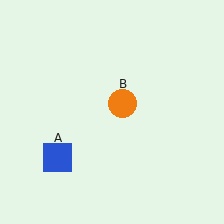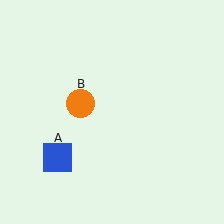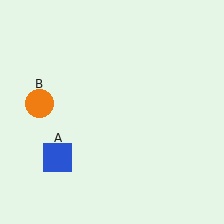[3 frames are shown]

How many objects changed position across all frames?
1 object changed position: orange circle (object B).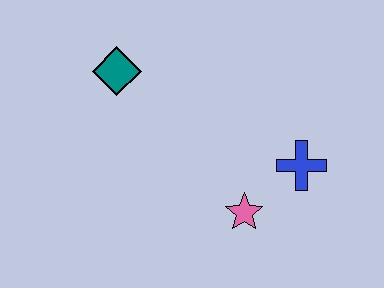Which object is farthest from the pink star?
The teal diamond is farthest from the pink star.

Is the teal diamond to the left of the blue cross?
Yes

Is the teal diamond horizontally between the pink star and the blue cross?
No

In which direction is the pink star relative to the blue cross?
The pink star is to the left of the blue cross.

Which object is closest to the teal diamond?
The pink star is closest to the teal diamond.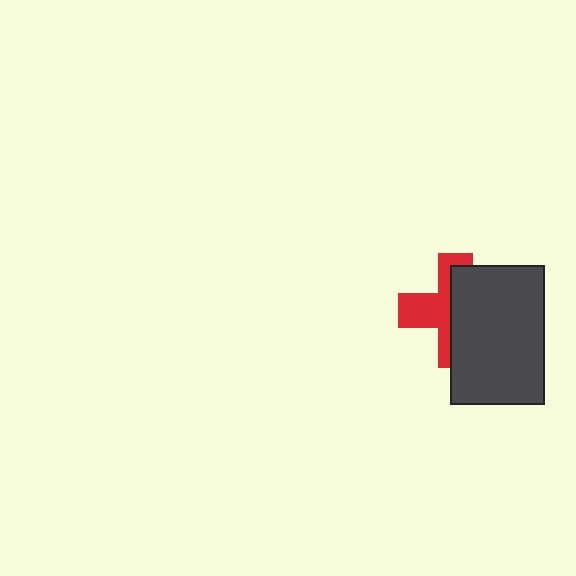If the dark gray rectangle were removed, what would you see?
You would see the complete red cross.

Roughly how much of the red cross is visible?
A small part of it is visible (roughly 44%).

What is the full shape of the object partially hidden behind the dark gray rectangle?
The partially hidden object is a red cross.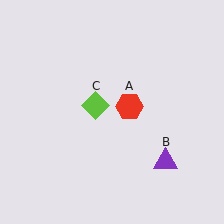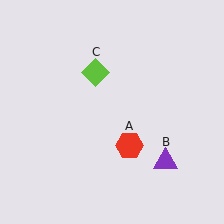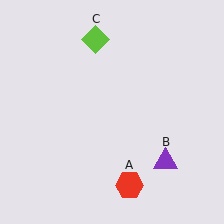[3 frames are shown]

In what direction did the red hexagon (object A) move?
The red hexagon (object A) moved down.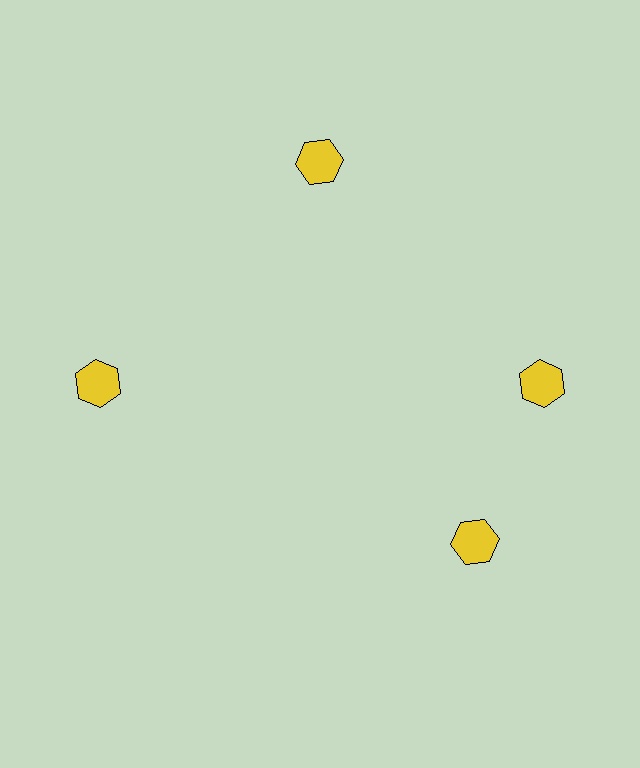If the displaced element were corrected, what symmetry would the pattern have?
It would have 4-fold rotational symmetry — the pattern would map onto itself every 90 degrees.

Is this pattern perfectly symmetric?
No. The 4 yellow hexagons are arranged in a ring, but one element near the 6 o'clock position is rotated out of alignment along the ring, breaking the 4-fold rotational symmetry.